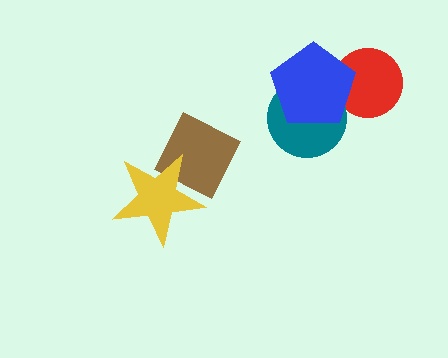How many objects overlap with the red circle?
1 object overlaps with the red circle.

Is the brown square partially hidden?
Yes, it is partially covered by another shape.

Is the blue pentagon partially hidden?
No, no other shape covers it.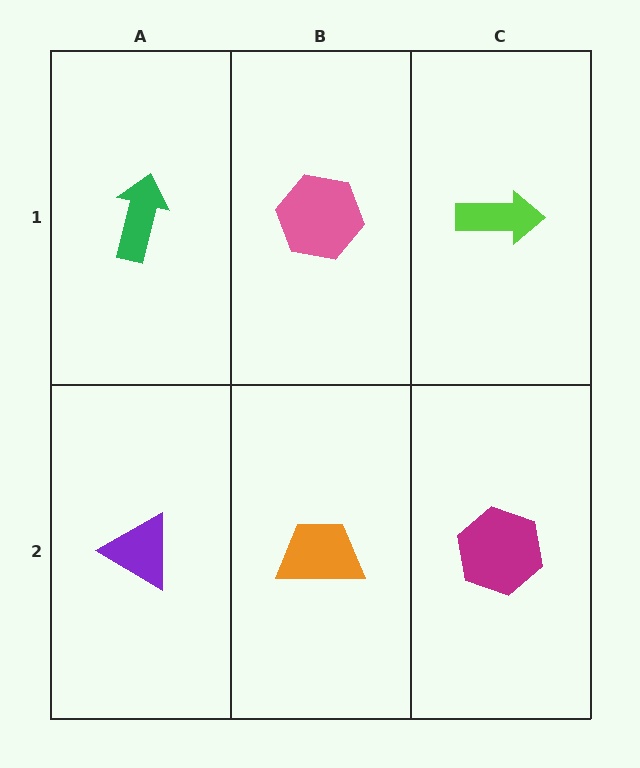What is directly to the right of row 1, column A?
A pink hexagon.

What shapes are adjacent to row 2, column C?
A lime arrow (row 1, column C), an orange trapezoid (row 2, column B).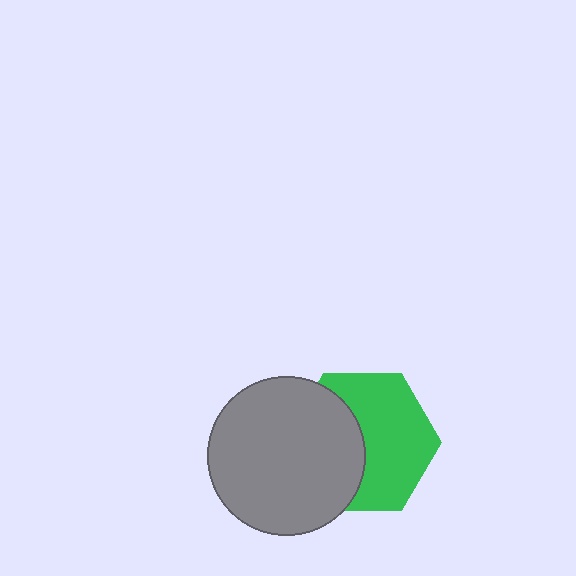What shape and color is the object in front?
The object in front is a gray circle.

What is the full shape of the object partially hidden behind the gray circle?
The partially hidden object is a green hexagon.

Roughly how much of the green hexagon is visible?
About half of it is visible (roughly 58%).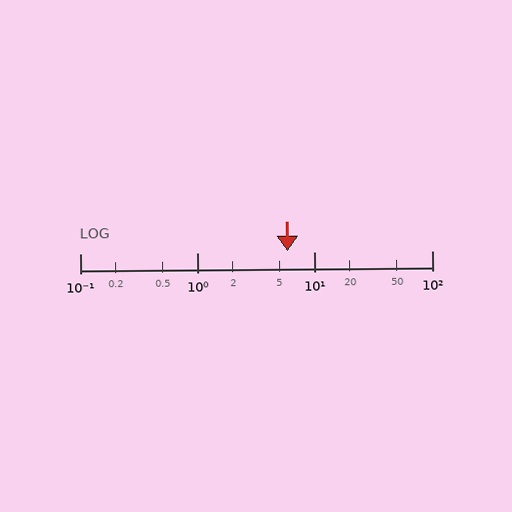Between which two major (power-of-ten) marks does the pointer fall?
The pointer is between 1 and 10.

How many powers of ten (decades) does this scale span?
The scale spans 3 decades, from 0.1 to 100.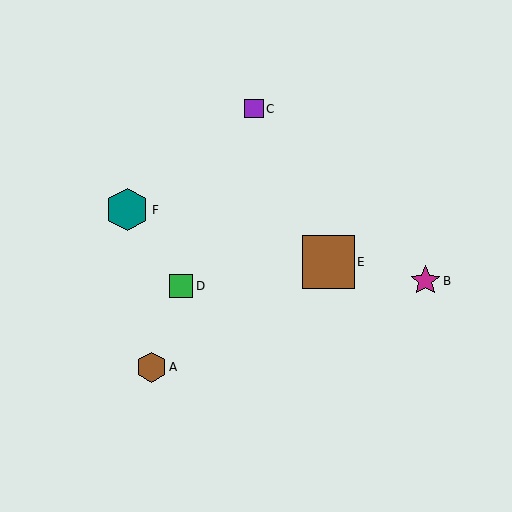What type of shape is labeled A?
Shape A is a brown hexagon.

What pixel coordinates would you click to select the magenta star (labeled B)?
Click at (425, 281) to select the magenta star B.